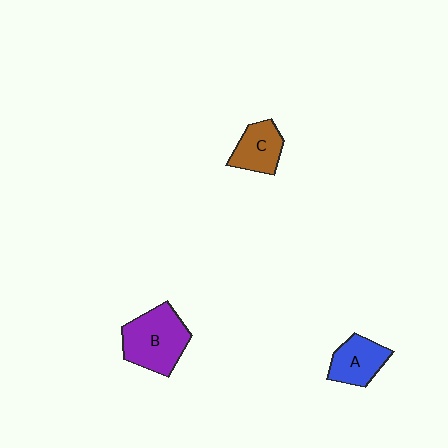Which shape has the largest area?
Shape B (purple).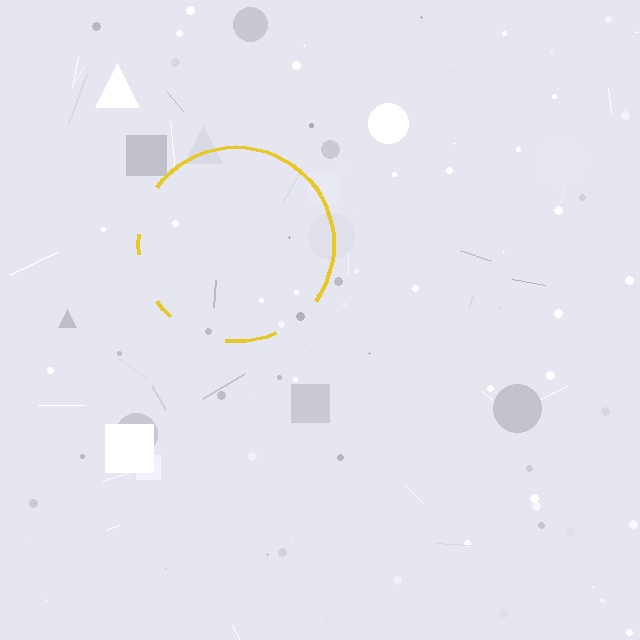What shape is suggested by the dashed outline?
The dashed outline suggests a circle.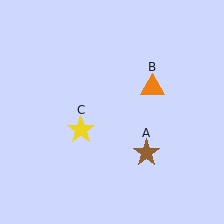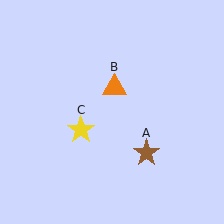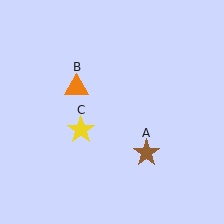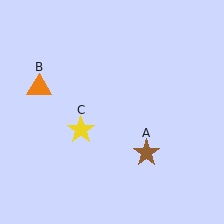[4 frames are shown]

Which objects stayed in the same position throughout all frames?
Brown star (object A) and yellow star (object C) remained stationary.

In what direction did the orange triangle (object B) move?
The orange triangle (object B) moved left.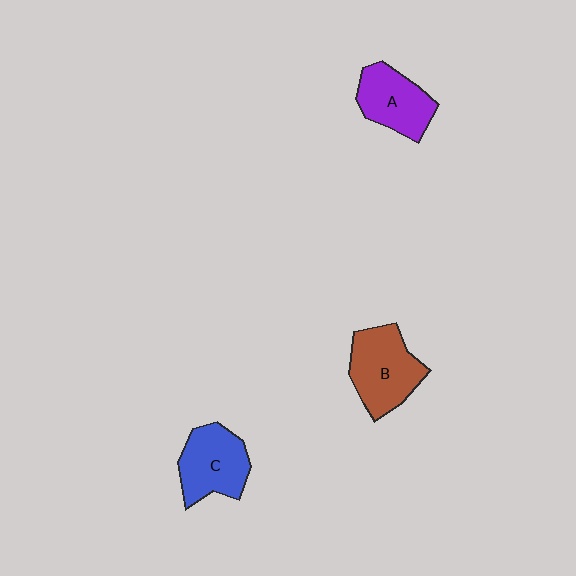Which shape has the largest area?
Shape B (brown).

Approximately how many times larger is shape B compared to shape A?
Approximately 1.2 times.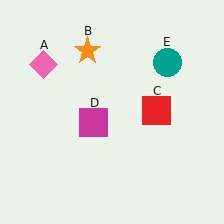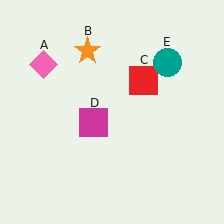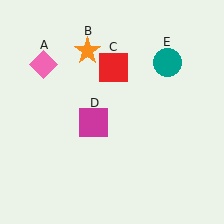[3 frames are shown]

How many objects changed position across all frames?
1 object changed position: red square (object C).